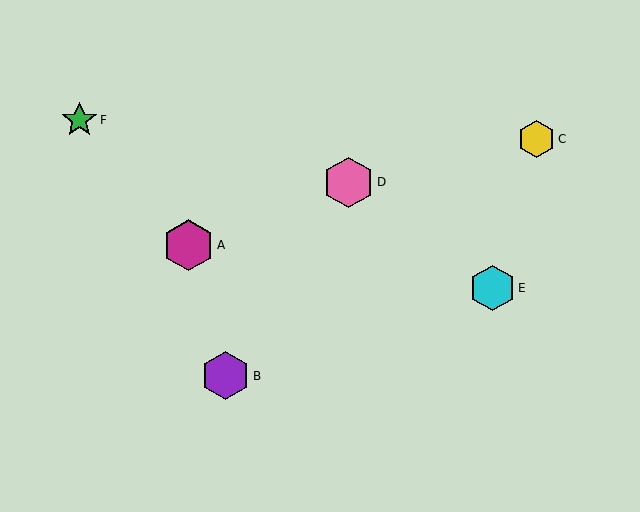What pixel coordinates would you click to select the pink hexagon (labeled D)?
Click at (349, 182) to select the pink hexagon D.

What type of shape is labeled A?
Shape A is a magenta hexagon.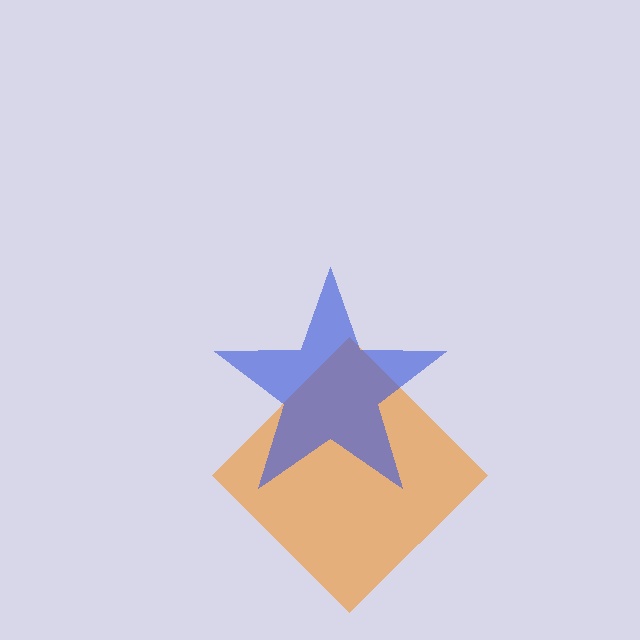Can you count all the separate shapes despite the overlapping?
Yes, there are 2 separate shapes.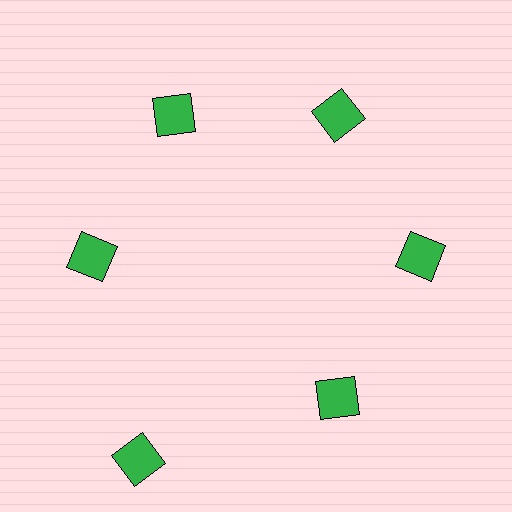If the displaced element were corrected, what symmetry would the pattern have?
It would have 6-fold rotational symmetry — the pattern would map onto itself every 60 degrees.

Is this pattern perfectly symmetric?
No. The 6 green squares are arranged in a ring, but one element near the 7 o'clock position is pushed outward from the center, breaking the 6-fold rotational symmetry.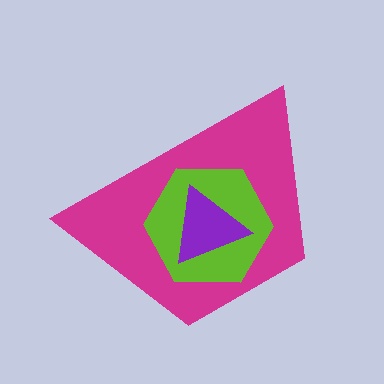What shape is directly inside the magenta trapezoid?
The lime hexagon.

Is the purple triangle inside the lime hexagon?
Yes.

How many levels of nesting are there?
3.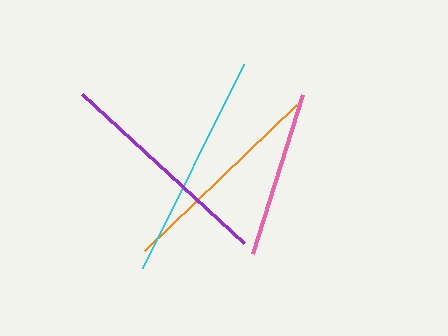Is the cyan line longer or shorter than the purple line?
The cyan line is longer than the purple line.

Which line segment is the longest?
The cyan line is the longest at approximately 228 pixels.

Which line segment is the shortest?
The pink line is the shortest at approximately 167 pixels.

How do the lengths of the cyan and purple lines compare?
The cyan and purple lines are approximately the same length.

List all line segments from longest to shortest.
From longest to shortest: cyan, purple, orange, pink.